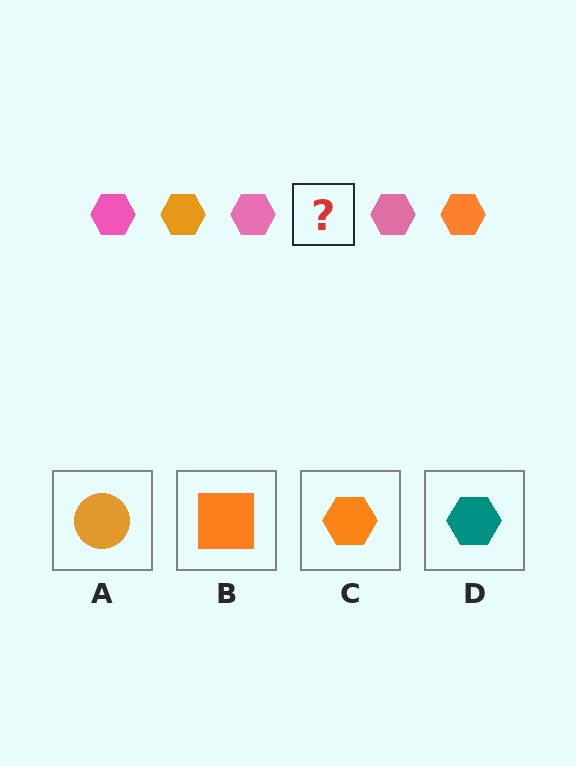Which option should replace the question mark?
Option C.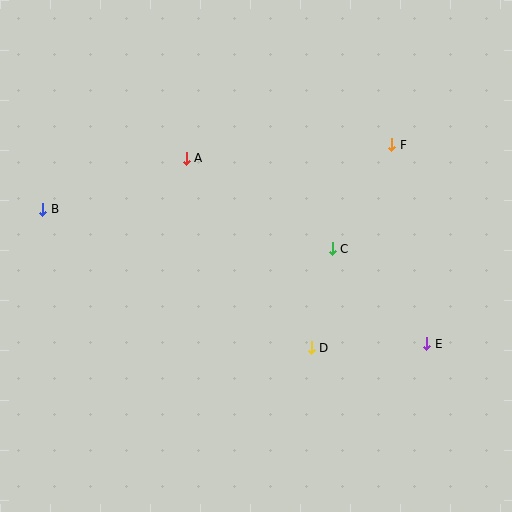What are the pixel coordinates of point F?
Point F is at (392, 145).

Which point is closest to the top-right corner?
Point F is closest to the top-right corner.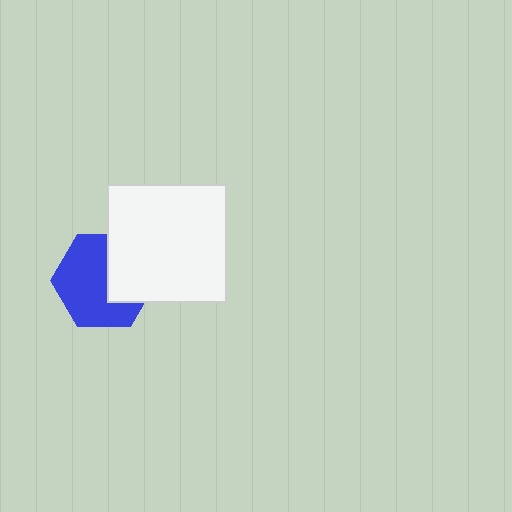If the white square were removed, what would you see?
You would see the complete blue hexagon.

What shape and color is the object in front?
The object in front is a white square.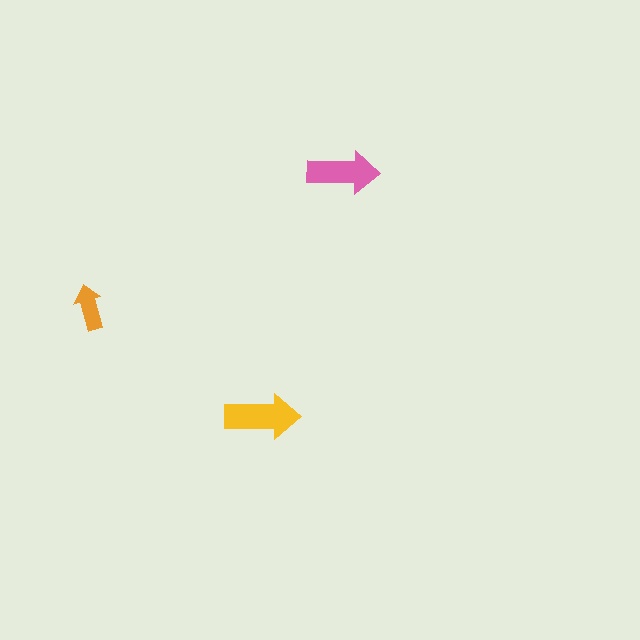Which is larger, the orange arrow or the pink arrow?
The pink one.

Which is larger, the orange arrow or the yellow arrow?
The yellow one.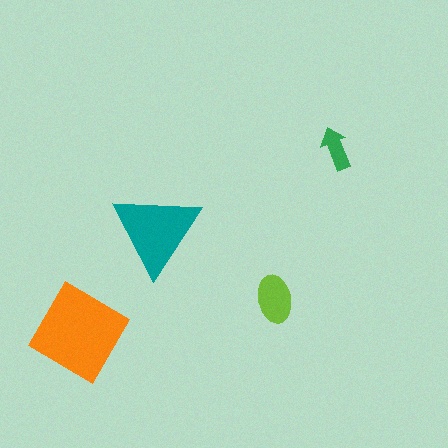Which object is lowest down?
The orange diamond is bottommost.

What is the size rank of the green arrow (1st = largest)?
4th.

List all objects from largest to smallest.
The orange diamond, the teal triangle, the lime ellipse, the green arrow.